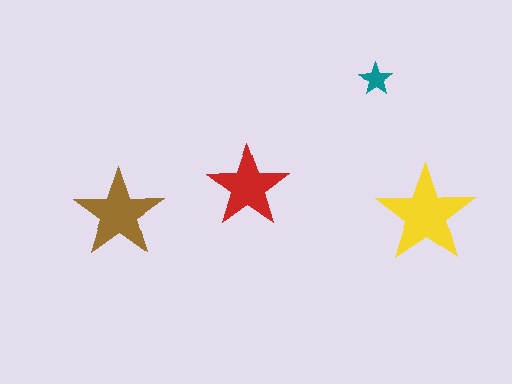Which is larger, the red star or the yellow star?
The yellow one.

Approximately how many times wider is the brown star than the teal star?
About 2.5 times wider.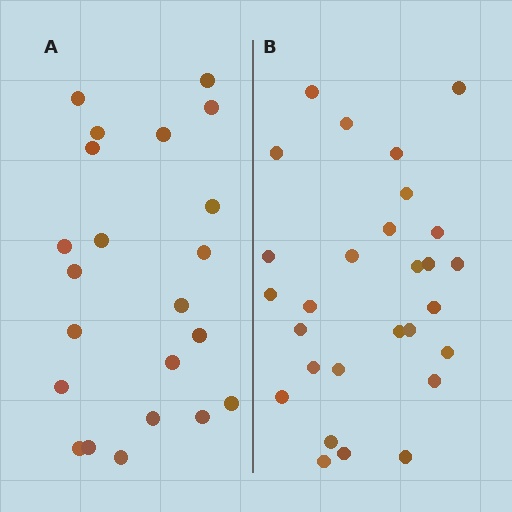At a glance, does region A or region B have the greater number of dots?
Region B (the right region) has more dots.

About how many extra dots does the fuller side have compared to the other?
Region B has about 6 more dots than region A.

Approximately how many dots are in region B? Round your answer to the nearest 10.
About 30 dots. (The exact count is 28, which rounds to 30.)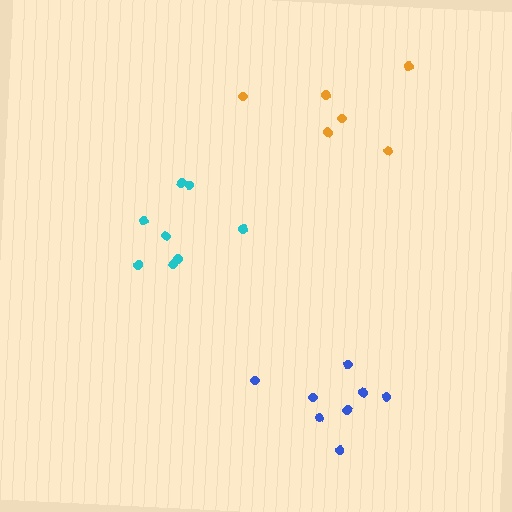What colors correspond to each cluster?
The clusters are colored: cyan, blue, orange.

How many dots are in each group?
Group 1: 8 dots, Group 2: 8 dots, Group 3: 6 dots (22 total).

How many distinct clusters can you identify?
There are 3 distinct clusters.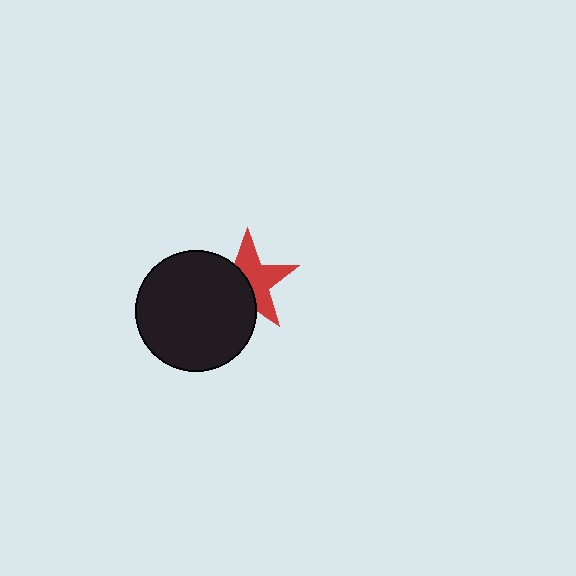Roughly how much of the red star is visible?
About half of it is visible (roughly 54%).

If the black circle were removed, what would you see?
You would see the complete red star.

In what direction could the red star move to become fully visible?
The red star could move toward the upper-right. That would shift it out from behind the black circle entirely.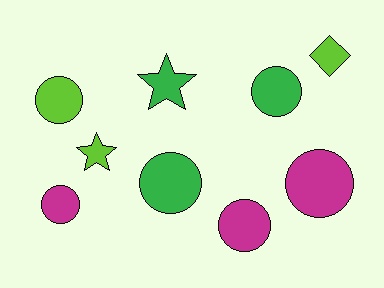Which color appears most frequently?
Lime, with 3 objects.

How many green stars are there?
There is 1 green star.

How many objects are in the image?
There are 9 objects.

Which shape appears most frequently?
Circle, with 6 objects.